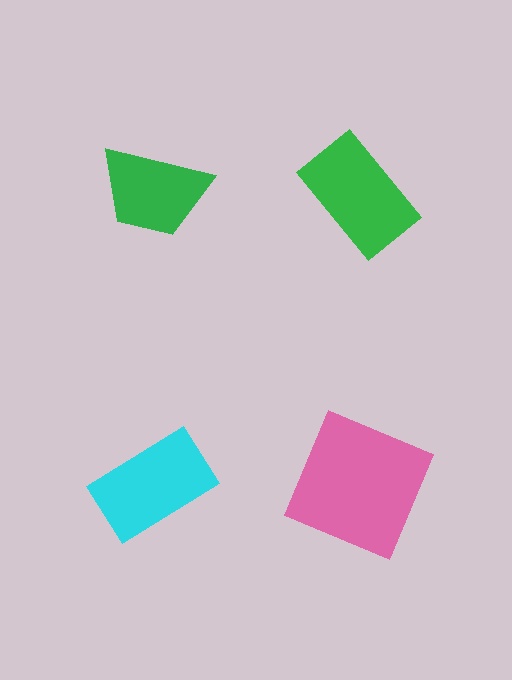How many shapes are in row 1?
2 shapes.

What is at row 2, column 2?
A pink square.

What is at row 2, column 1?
A cyan rectangle.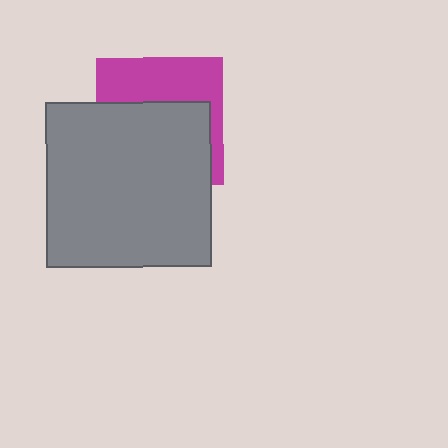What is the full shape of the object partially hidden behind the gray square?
The partially hidden object is a magenta square.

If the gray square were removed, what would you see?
You would see the complete magenta square.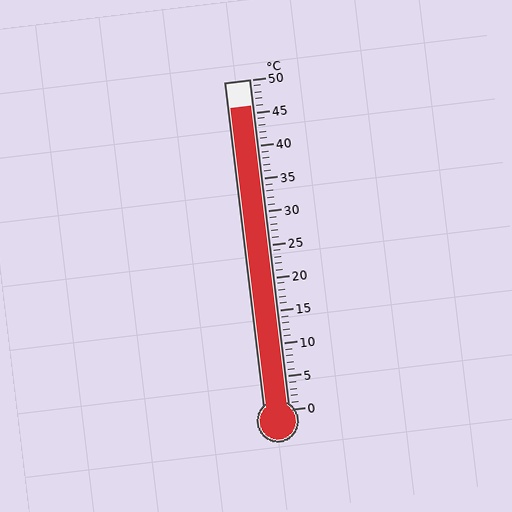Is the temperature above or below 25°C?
The temperature is above 25°C.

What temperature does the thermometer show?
The thermometer shows approximately 46°C.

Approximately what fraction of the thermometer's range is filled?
The thermometer is filled to approximately 90% of its range.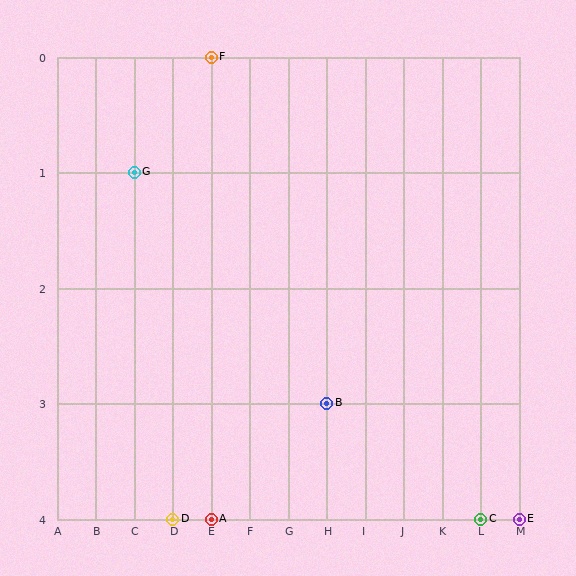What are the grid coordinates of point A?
Point A is at grid coordinates (E, 4).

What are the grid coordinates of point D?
Point D is at grid coordinates (D, 4).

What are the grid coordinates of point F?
Point F is at grid coordinates (E, 0).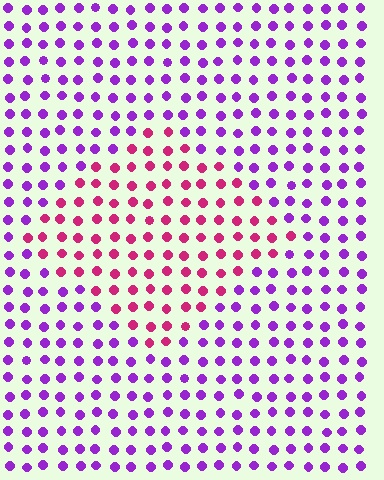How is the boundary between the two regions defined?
The boundary is defined purely by a slight shift in hue (about 49 degrees). Spacing, size, and orientation are identical on both sides.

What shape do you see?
I see a diamond.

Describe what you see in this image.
The image is filled with small purple elements in a uniform arrangement. A diamond-shaped region is visible where the elements are tinted to a slightly different hue, forming a subtle color boundary.